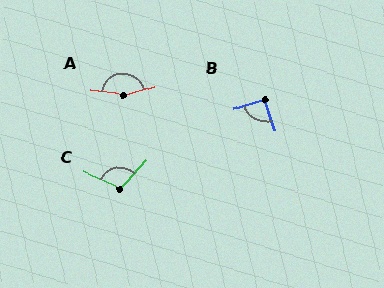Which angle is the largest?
A, at approximately 157 degrees.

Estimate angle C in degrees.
Approximately 109 degrees.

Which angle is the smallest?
B, at approximately 90 degrees.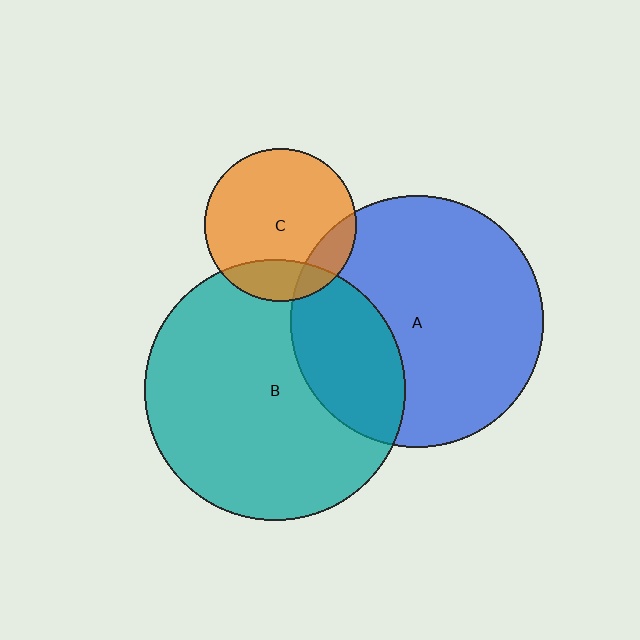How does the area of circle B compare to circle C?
Approximately 2.9 times.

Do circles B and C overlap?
Yes.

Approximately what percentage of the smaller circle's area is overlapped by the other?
Approximately 20%.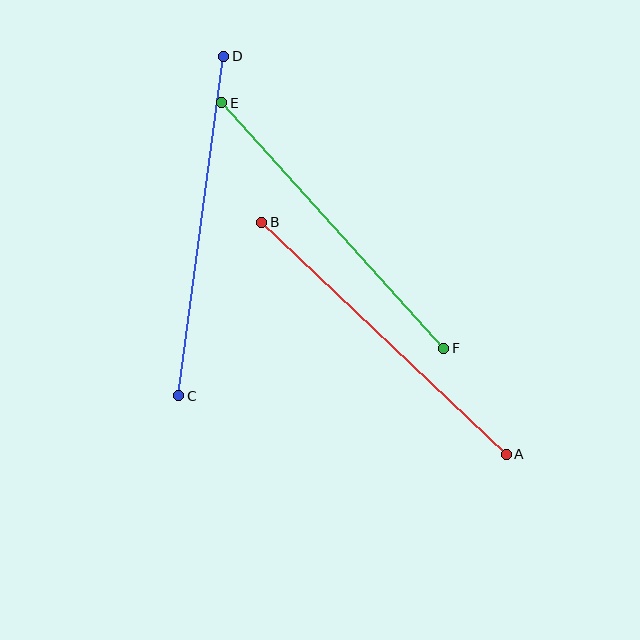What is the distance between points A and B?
The distance is approximately 337 pixels.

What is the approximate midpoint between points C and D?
The midpoint is at approximately (201, 226) pixels.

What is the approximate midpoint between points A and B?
The midpoint is at approximately (384, 338) pixels.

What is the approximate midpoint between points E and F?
The midpoint is at approximately (333, 226) pixels.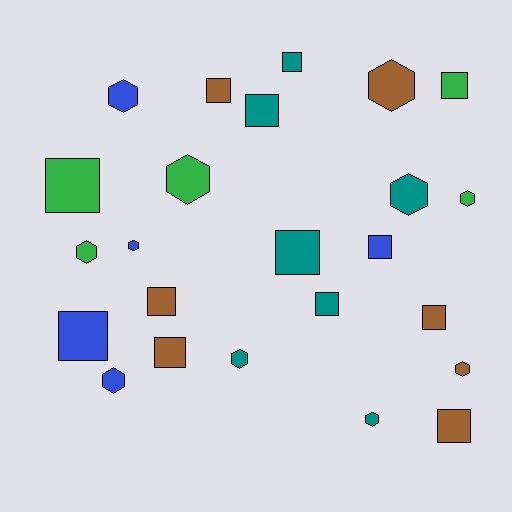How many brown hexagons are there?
There are 2 brown hexagons.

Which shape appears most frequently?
Square, with 13 objects.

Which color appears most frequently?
Teal, with 7 objects.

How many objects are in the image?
There are 24 objects.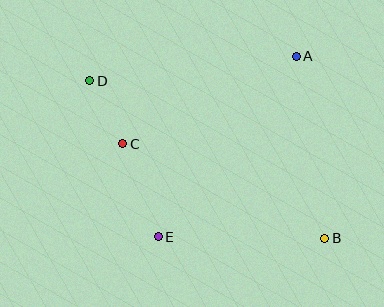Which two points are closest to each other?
Points C and D are closest to each other.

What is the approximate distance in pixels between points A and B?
The distance between A and B is approximately 184 pixels.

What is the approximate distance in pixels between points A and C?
The distance between A and C is approximately 195 pixels.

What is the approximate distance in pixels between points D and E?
The distance between D and E is approximately 170 pixels.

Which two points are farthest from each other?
Points B and D are farthest from each other.